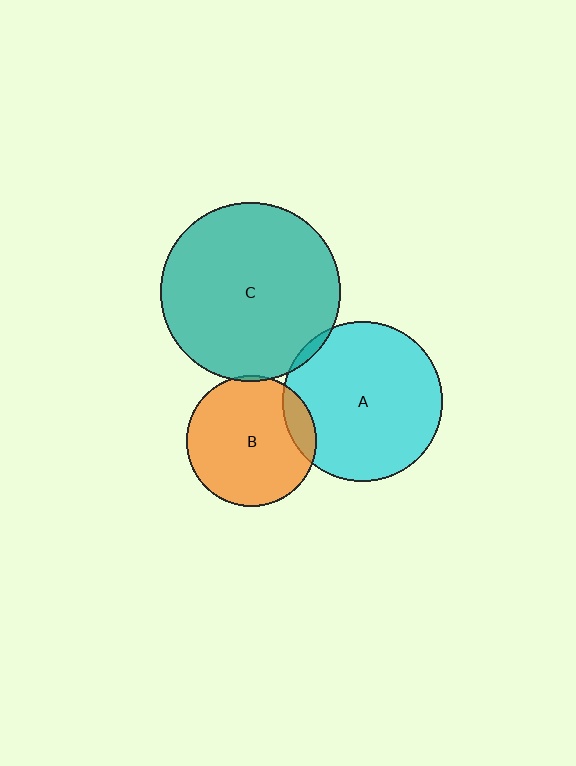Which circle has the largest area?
Circle C (teal).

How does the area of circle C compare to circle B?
Approximately 1.9 times.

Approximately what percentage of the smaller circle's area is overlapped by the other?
Approximately 5%.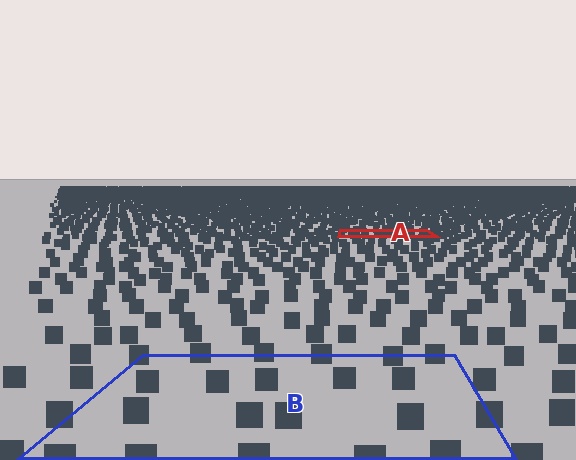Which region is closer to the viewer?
Region B is closer. The texture elements there are larger and more spread out.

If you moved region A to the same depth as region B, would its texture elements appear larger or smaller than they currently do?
They would appear larger. At a closer depth, the same texture elements are projected at a bigger on-screen size.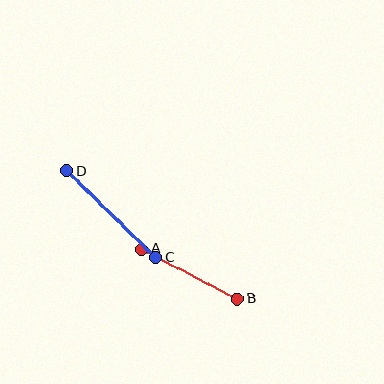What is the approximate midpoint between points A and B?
The midpoint is at approximately (189, 274) pixels.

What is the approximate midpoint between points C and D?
The midpoint is at approximately (111, 214) pixels.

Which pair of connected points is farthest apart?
Points C and D are farthest apart.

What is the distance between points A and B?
The distance is approximately 108 pixels.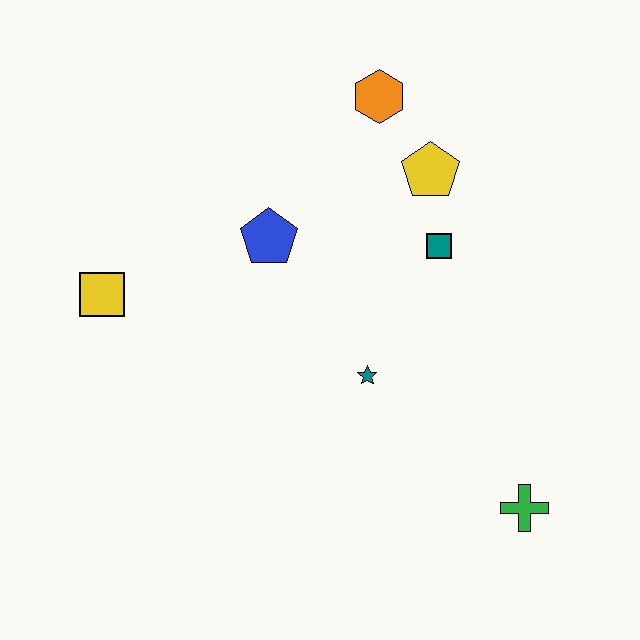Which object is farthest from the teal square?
The yellow square is farthest from the teal square.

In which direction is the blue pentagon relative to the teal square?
The blue pentagon is to the left of the teal square.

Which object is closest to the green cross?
The teal star is closest to the green cross.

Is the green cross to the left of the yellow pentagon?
No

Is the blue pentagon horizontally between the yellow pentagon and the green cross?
No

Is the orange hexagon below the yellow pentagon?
No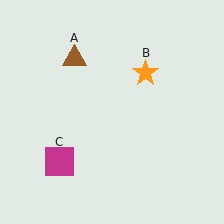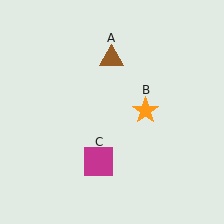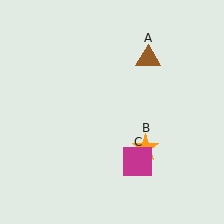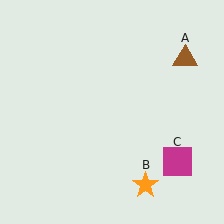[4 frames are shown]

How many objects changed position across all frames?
3 objects changed position: brown triangle (object A), orange star (object B), magenta square (object C).